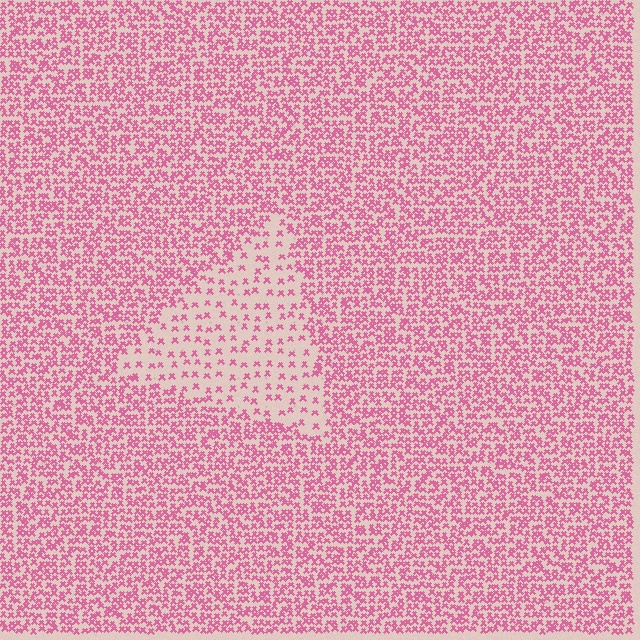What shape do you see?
I see a triangle.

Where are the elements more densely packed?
The elements are more densely packed outside the triangle boundary.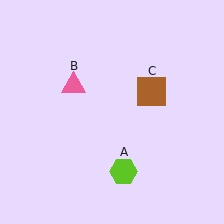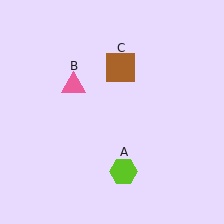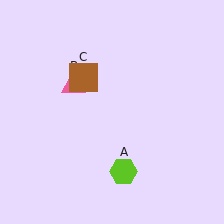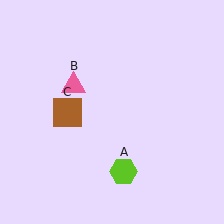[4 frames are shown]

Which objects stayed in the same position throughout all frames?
Lime hexagon (object A) and pink triangle (object B) remained stationary.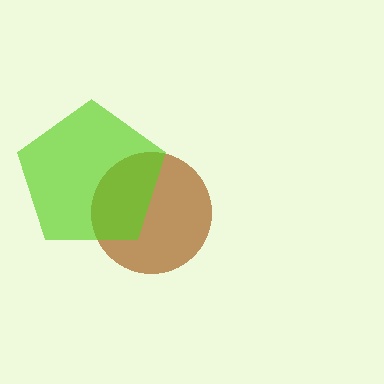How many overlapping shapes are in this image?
There are 2 overlapping shapes in the image.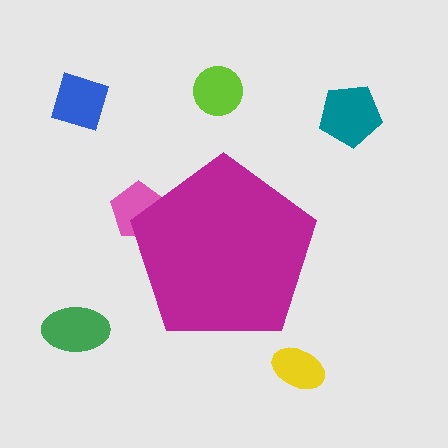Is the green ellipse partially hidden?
No, the green ellipse is fully visible.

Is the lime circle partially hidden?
No, the lime circle is fully visible.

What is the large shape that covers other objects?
A magenta pentagon.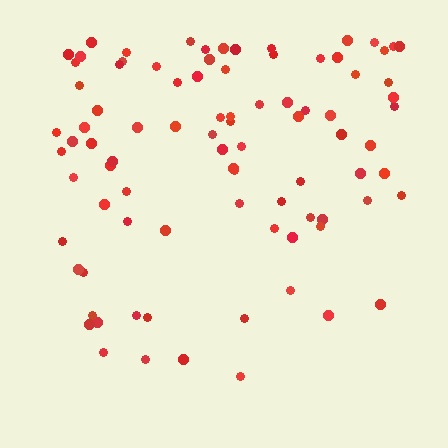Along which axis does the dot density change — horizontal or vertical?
Vertical.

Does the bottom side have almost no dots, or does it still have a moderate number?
Still a moderate number, just noticeably fewer than the top.